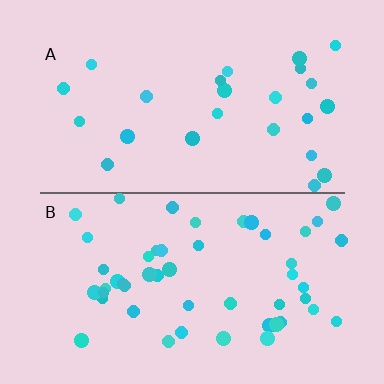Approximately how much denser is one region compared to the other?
Approximately 2.1× — region B over region A.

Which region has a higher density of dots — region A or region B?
B (the bottom).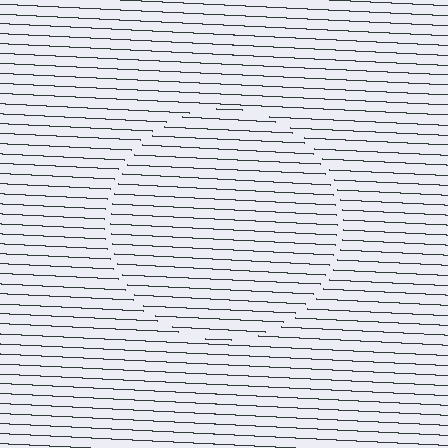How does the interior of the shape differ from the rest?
The interior of the shape contains the same grating, shifted by half a period — the contour is defined by the phase discontinuity where line-ends from the inner and outer gratings abut.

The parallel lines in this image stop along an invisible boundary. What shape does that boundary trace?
An illusory circle. The interior of the shape contains the same grating, shifted by half a period — the contour is defined by the phase discontinuity where line-ends from the inner and outer gratings abut.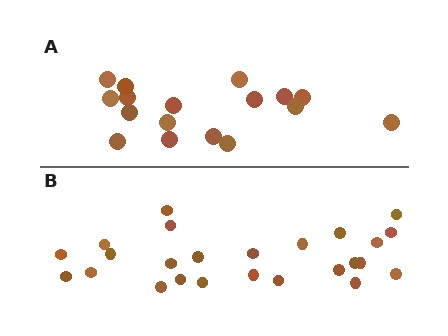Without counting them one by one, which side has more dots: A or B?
Region B (the bottom region) has more dots.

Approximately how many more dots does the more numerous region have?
Region B has roughly 8 or so more dots than region A.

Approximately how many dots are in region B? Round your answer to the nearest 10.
About 20 dots. (The exact count is 25, which rounds to 20.)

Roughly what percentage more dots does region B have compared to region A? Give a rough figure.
About 45% more.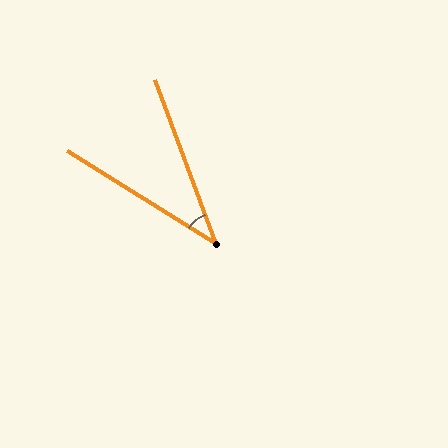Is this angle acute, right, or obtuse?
It is acute.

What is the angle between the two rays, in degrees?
Approximately 37 degrees.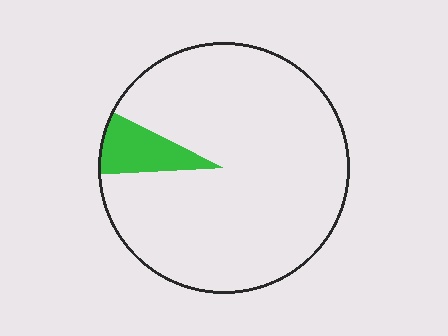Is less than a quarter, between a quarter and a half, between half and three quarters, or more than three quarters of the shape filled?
Less than a quarter.